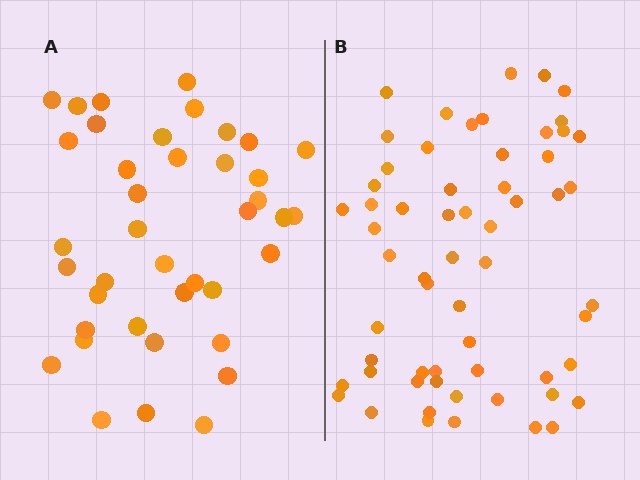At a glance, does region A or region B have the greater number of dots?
Region B (the right region) has more dots.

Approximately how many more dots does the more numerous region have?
Region B has approximately 20 more dots than region A.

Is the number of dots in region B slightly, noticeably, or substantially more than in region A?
Region B has substantially more. The ratio is roughly 1.5 to 1.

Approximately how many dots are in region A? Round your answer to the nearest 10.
About 40 dots.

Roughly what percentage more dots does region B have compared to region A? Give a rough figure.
About 50% more.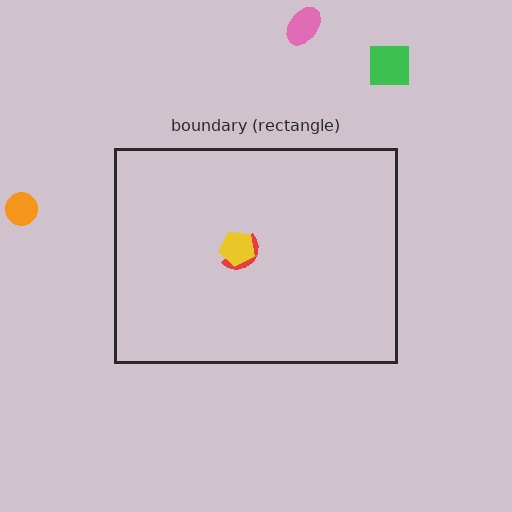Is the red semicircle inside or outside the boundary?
Inside.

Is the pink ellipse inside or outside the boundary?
Outside.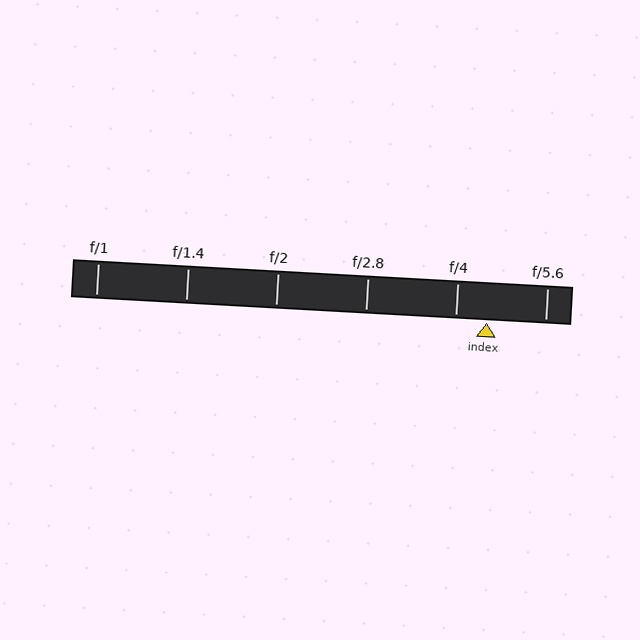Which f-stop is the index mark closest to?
The index mark is closest to f/4.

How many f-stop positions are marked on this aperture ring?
There are 6 f-stop positions marked.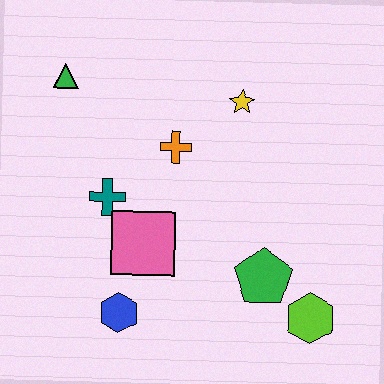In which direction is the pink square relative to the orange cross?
The pink square is below the orange cross.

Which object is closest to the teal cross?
The pink square is closest to the teal cross.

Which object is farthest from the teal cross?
The lime hexagon is farthest from the teal cross.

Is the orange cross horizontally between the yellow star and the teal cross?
Yes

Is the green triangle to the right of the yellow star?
No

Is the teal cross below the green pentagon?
No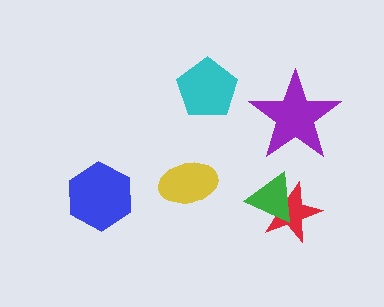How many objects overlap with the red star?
1 object overlaps with the red star.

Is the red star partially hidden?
Yes, it is partially covered by another shape.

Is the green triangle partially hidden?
No, no other shape covers it.